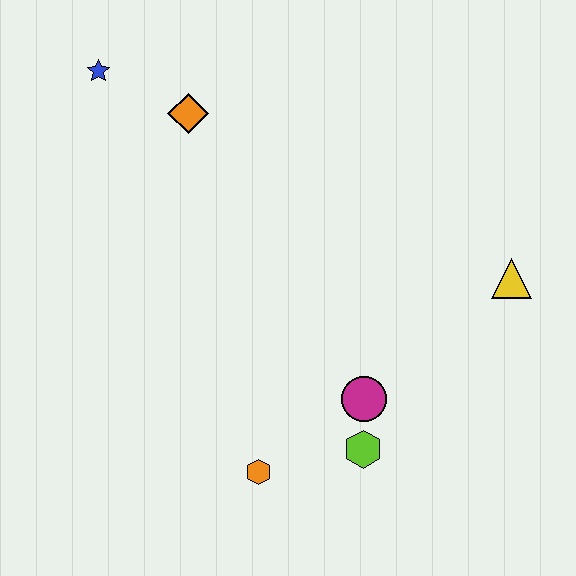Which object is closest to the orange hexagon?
The lime hexagon is closest to the orange hexagon.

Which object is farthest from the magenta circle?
The blue star is farthest from the magenta circle.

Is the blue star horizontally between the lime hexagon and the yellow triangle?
No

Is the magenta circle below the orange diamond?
Yes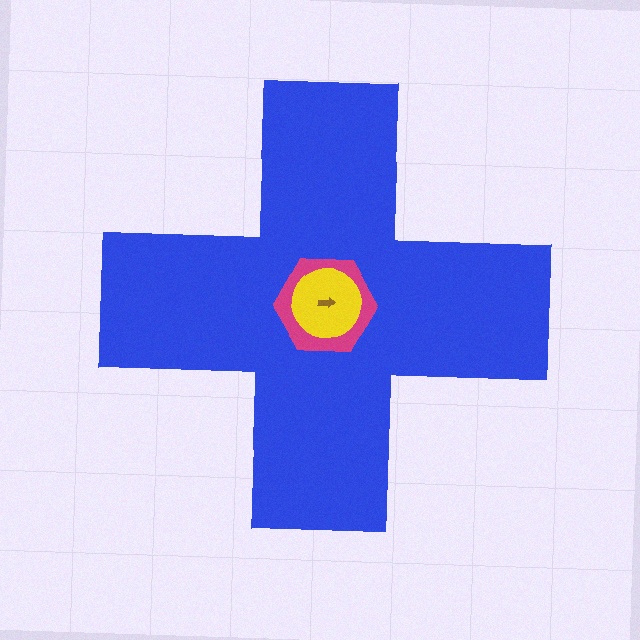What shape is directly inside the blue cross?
The magenta hexagon.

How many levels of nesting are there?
4.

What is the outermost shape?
The blue cross.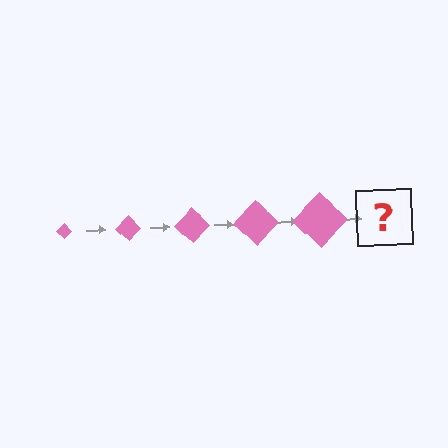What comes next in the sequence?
The next element should be a pink diamond, larger than the previous one.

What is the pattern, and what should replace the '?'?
The pattern is that the diamond gets progressively larger each step. The '?' should be a pink diamond, larger than the previous one.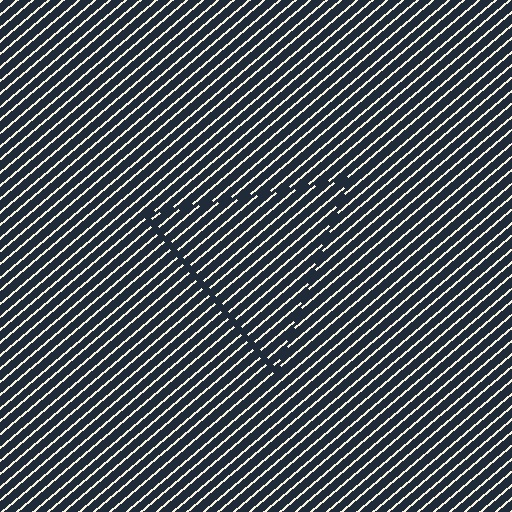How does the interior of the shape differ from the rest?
The interior of the shape contains the same grating, shifted by half a period — the contour is defined by the phase discontinuity where line-ends from the inner and outer gratings abut.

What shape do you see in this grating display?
An illusory triangle. The interior of the shape contains the same grating, shifted by half a period — the contour is defined by the phase discontinuity where line-ends from the inner and outer gratings abut.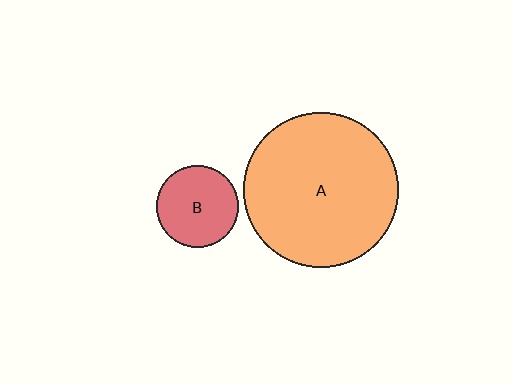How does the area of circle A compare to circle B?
Approximately 3.6 times.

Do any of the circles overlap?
No, none of the circles overlap.